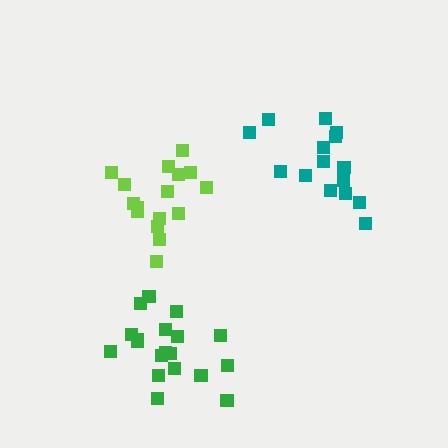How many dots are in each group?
Group 1: 19 dots, Group 2: 16 dots, Group 3: 15 dots (50 total).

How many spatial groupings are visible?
There are 3 spatial groupings.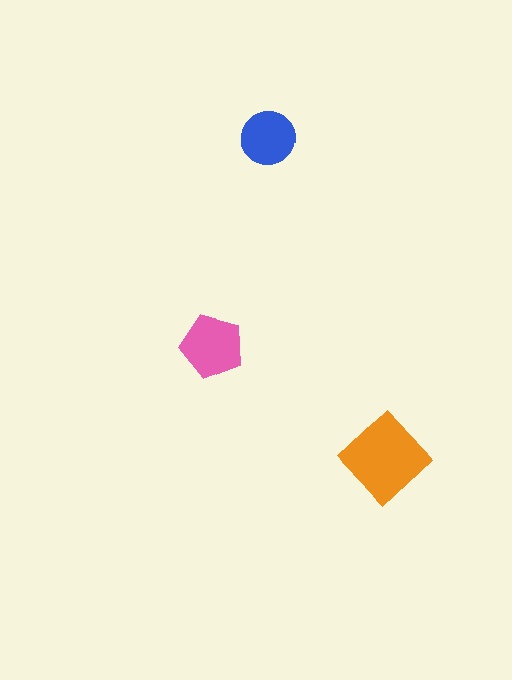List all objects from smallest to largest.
The blue circle, the pink pentagon, the orange diamond.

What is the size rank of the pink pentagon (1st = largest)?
2nd.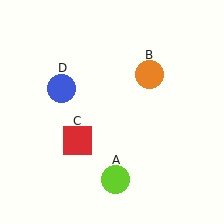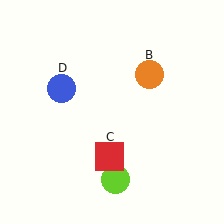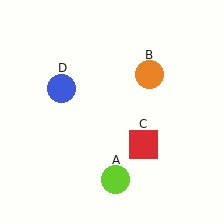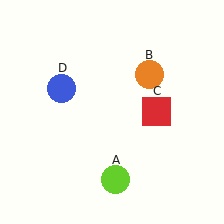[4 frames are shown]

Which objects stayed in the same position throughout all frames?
Lime circle (object A) and orange circle (object B) and blue circle (object D) remained stationary.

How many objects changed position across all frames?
1 object changed position: red square (object C).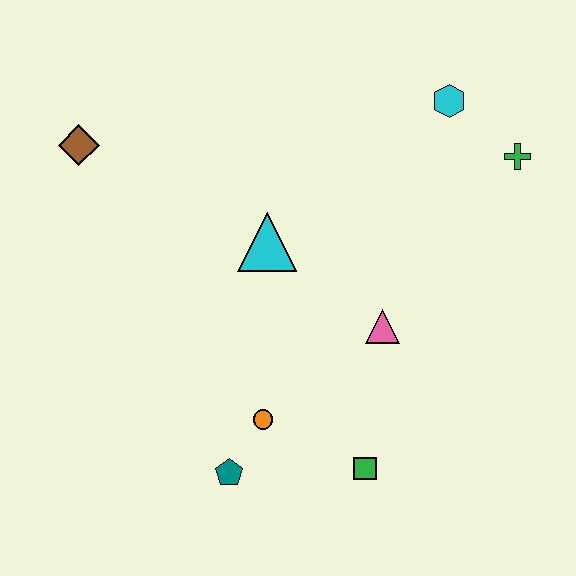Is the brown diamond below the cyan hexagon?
Yes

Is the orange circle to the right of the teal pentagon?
Yes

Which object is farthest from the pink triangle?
The brown diamond is farthest from the pink triangle.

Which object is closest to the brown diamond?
The cyan triangle is closest to the brown diamond.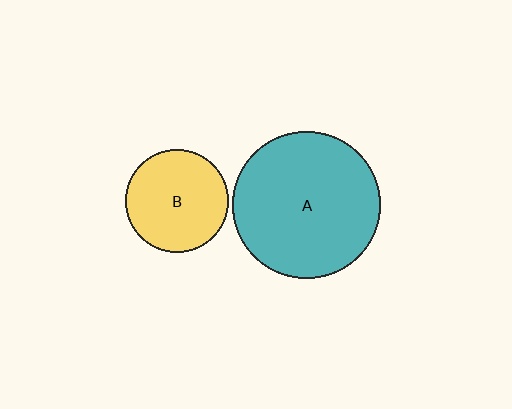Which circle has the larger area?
Circle A (teal).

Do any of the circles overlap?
No, none of the circles overlap.